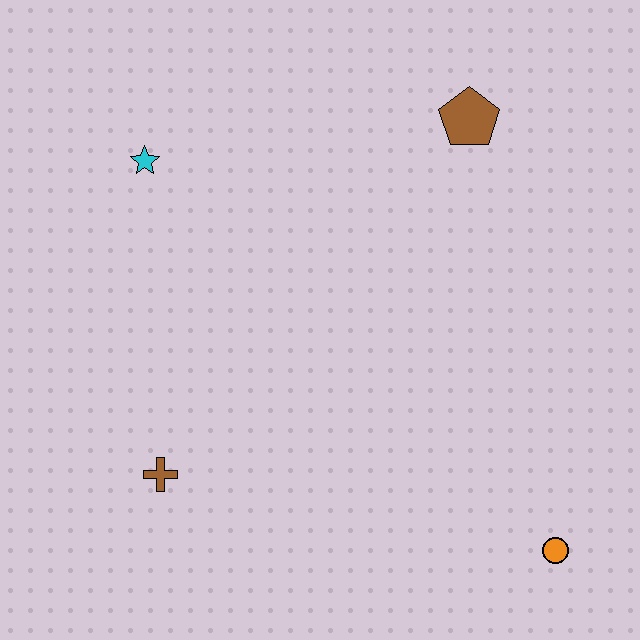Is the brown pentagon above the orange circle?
Yes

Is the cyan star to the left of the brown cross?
Yes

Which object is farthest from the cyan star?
The orange circle is farthest from the cyan star.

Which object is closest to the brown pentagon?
The cyan star is closest to the brown pentagon.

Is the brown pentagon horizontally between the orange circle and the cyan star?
Yes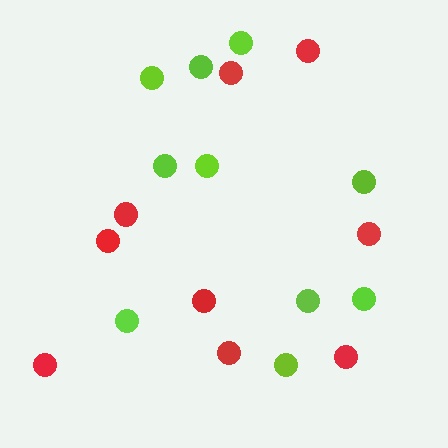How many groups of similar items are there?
There are 2 groups: one group of lime circles (10) and one group of red circles (9).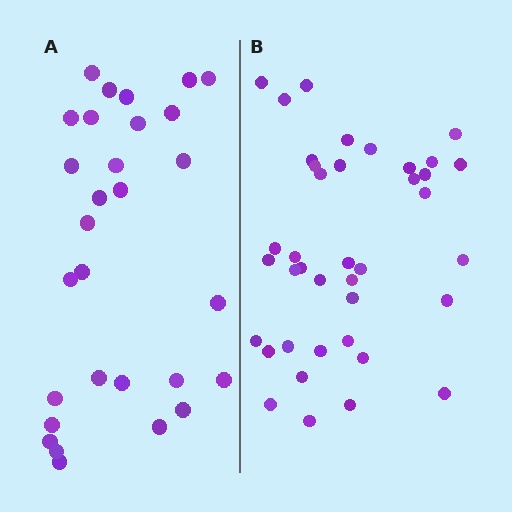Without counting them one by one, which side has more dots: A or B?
Region B (the right region) has more dots.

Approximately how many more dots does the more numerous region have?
Region B has roughly 10 or so more dots than region A.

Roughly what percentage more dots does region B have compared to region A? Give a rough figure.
About 35% more.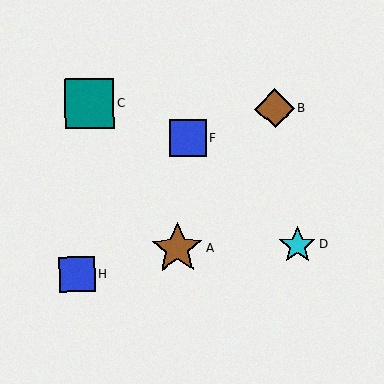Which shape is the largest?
The brown star (labeled A) is the largest.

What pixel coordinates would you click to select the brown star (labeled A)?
Click at (177, 248) to select the brown star A.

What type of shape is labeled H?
Shape H is a blue square.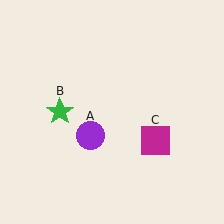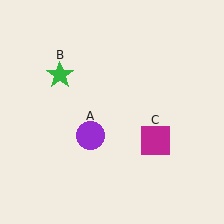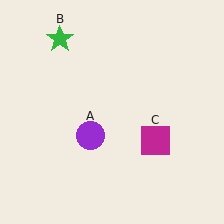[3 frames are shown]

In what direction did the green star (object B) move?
The green star (object B) moved up.